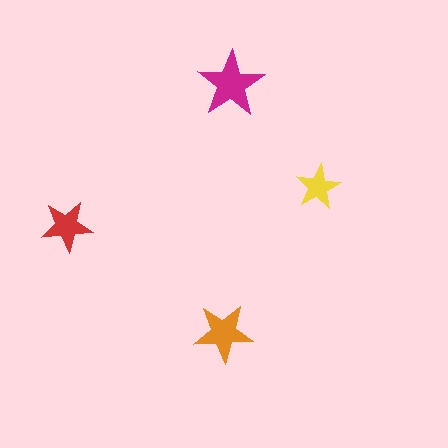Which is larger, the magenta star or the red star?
The magenta one.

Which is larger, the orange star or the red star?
The orange one.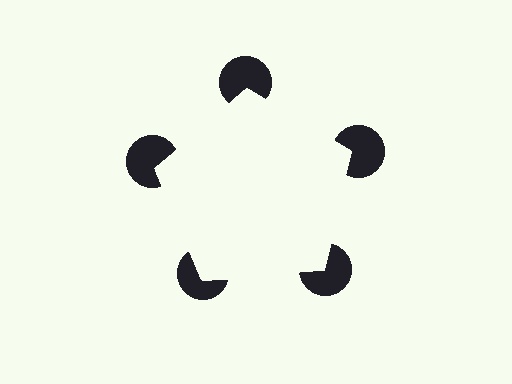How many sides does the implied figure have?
5 sides.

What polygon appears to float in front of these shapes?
An illusory pentagon — its edges are inferred from the aligned wedge cuts in the pac-man discs, not physically drawn.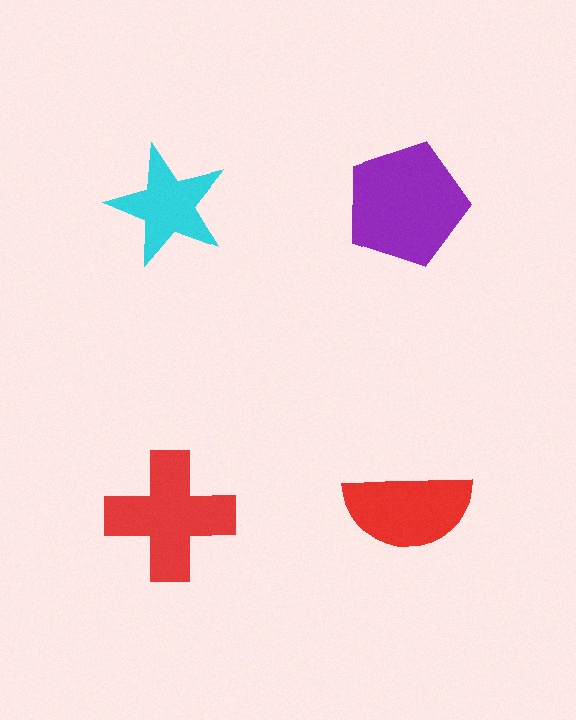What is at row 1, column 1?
A cyan star.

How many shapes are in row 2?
2 shapes.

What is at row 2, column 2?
A red semicircle.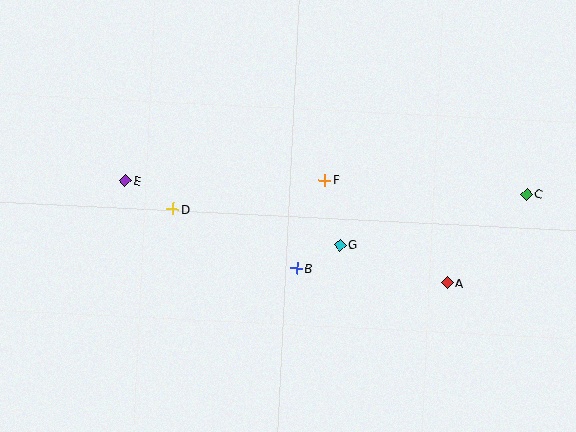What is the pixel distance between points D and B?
The distance between D and B is 137 pixels.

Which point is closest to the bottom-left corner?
Point E is closest to the bottom-left corner.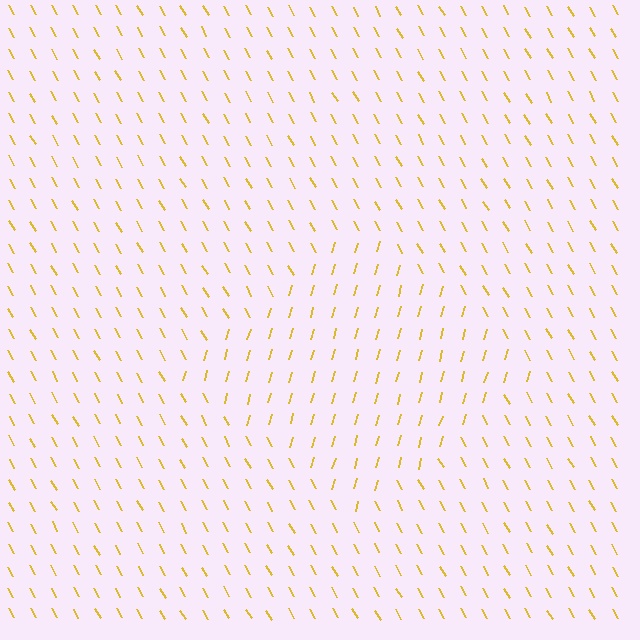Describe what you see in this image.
The image is filled with small yellow line segments. A diamond region in the image has lines oriented differently from the surrounding lines, creating a visible texture boundary.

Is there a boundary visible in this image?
Yes, there is a texture boundary formed by a change in line orientation.